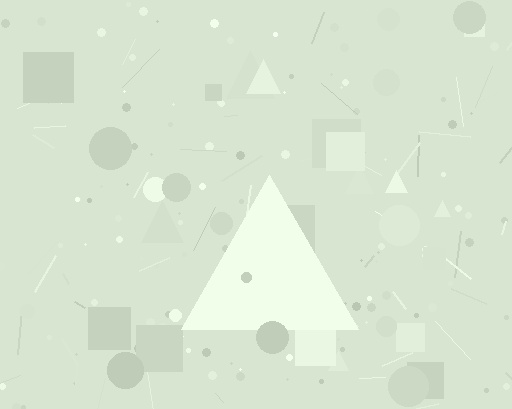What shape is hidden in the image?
A triangle is hidden in the image.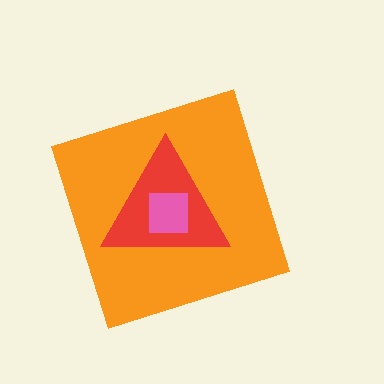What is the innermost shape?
The pink square.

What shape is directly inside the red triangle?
The pink square.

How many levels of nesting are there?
3.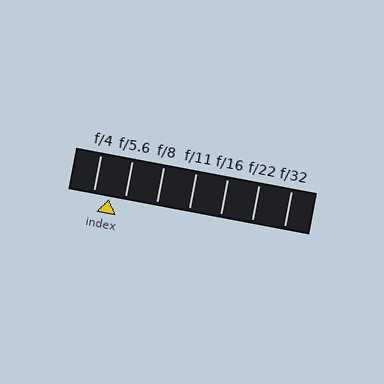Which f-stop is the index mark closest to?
The index mark is closest to f/5.6.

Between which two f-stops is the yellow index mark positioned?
The index mark is between f/4 and f/5.6.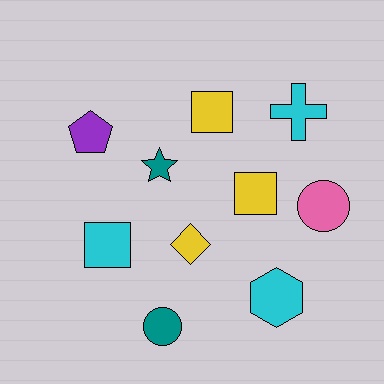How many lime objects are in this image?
There are no lime objects.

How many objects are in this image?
There are 10 objects.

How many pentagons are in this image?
There is 1 pentagon.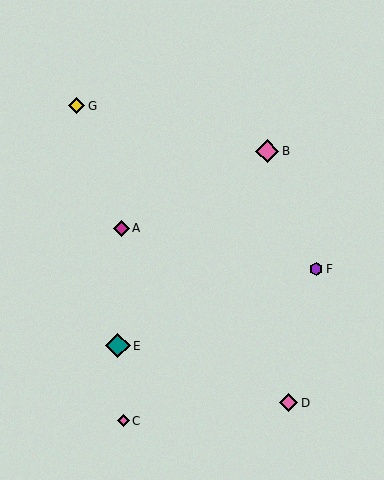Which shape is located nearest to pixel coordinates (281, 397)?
The pink diamond (labeled D) at (289, 403) is nearest to that location.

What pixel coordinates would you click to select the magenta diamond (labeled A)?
Click at (122, 228) to select the magenta diamond A.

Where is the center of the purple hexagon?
The center of the purple hexagon is at (316, 269).